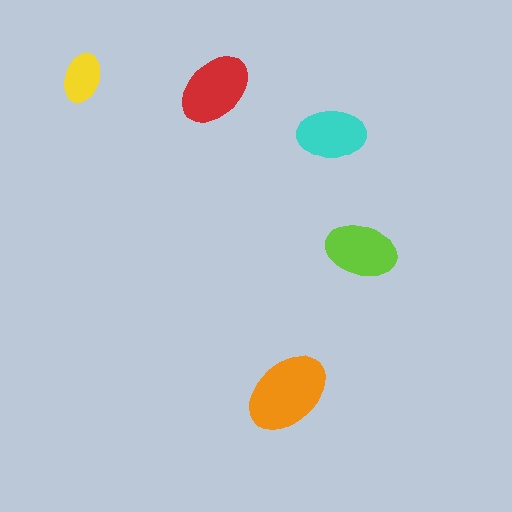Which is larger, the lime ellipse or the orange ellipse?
The orange one.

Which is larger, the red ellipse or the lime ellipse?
The red one.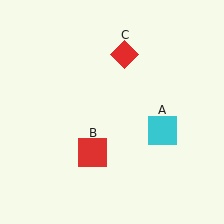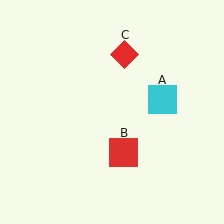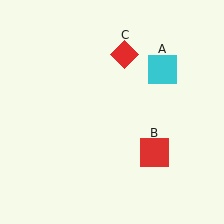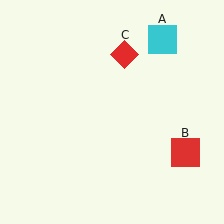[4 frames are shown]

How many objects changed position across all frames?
2 objects changed position: cyan square (object A), red square (object B).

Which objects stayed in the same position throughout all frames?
Red diamond (object C) remained stationary.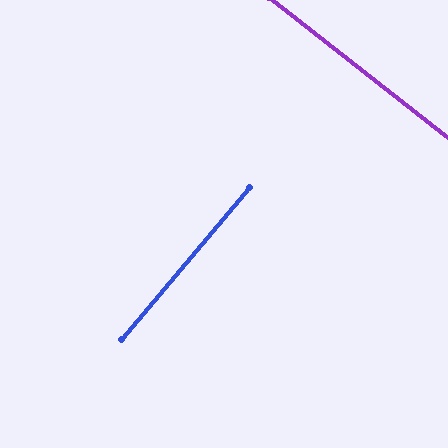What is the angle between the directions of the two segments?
Approximately 88 degrees.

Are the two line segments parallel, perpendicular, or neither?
Perpendicular — they meet at approximately 88°.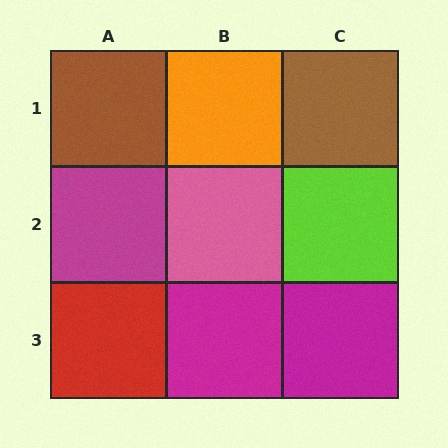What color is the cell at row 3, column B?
Magenta.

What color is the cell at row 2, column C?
Lime.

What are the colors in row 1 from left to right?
Brown, orange, brown.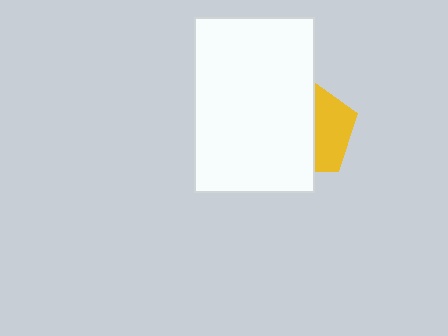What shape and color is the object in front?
The object in front is a white rectangle.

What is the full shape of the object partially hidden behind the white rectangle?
The partially hidden object is a yellow pentagon.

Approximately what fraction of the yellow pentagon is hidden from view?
Roughly 61% of the yellow pentagon is hidden behind the white rectangle.